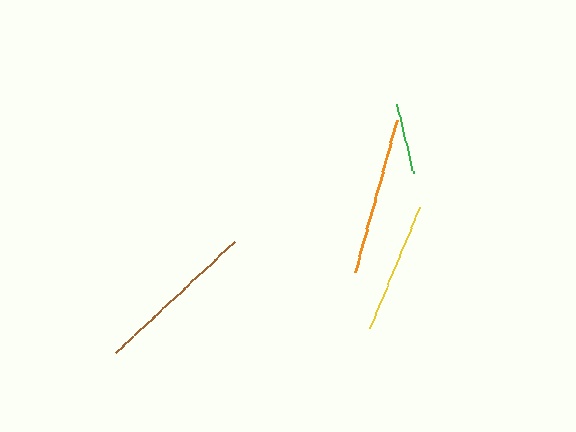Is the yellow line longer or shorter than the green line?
The yellow line is longer than the green line.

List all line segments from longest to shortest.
From longest to shortest: brown, orange, yellow, green.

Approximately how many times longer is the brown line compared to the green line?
The brown line is approximately 2.3 times the length of the green line.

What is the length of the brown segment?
The brown segment is approximately 163 pixels long.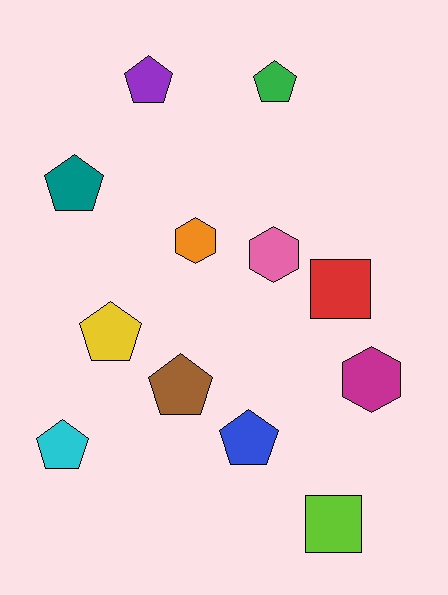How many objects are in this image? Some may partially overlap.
There are 12 objects.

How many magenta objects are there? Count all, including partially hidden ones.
There is 1 magenta object.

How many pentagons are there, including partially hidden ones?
There are 7 pentagons.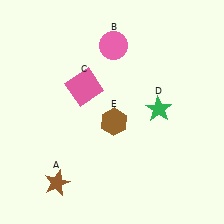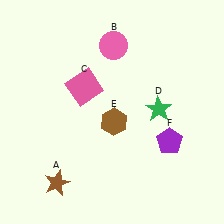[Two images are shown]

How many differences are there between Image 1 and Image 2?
There is 1 difference between the two images.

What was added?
A purple pentagon (F) was added in Image 2.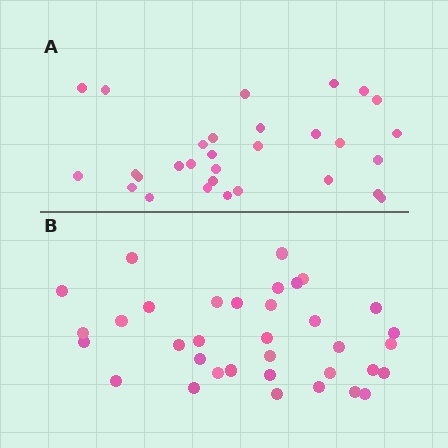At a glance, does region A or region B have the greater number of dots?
Region B (the bottom region) has more dots.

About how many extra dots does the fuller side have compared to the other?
Region B has about 5 more dots than region A.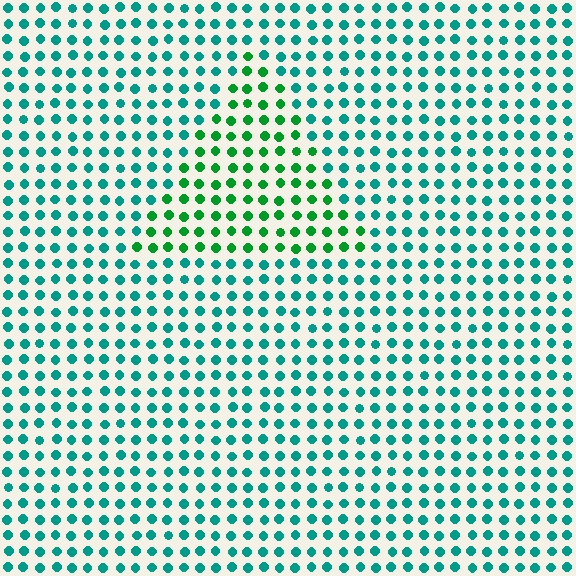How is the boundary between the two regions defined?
The boundary is defined purely by a slight shift in hue (about 39 degrees). Spacing, size, and orientation are identical on both sides.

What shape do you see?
I see a triangle.